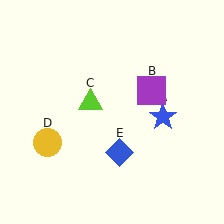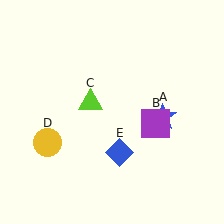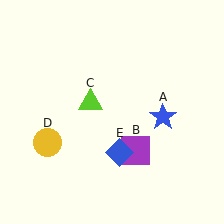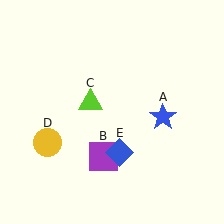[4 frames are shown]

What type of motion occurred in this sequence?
The purple square (object B) rotated clockwise around the center of the scene.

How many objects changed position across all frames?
1 object changed position: purple square (object B).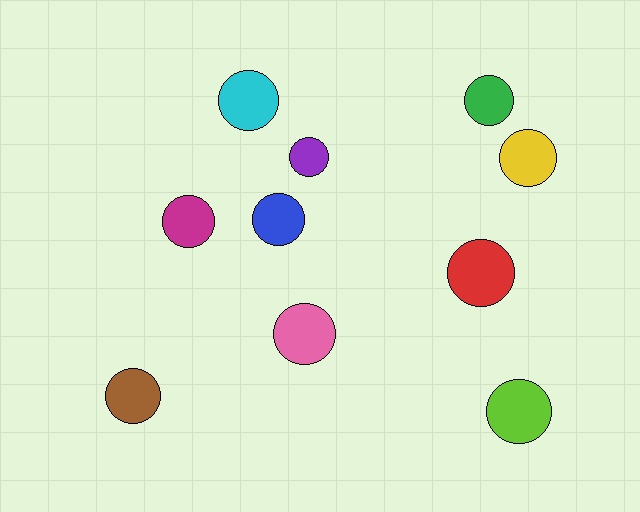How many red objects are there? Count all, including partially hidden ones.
There is 1 red object.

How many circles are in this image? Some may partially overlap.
There are 10 circles.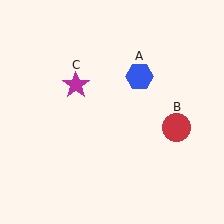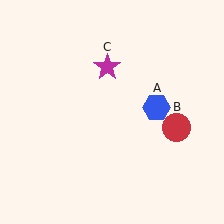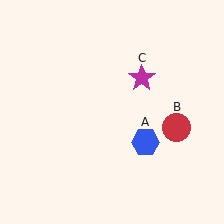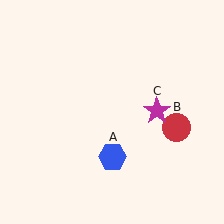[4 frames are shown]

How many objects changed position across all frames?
2 objects changed position: blue hexagon (object A), magenta star (object C).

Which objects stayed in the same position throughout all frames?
Red circle (object B) remained stationary.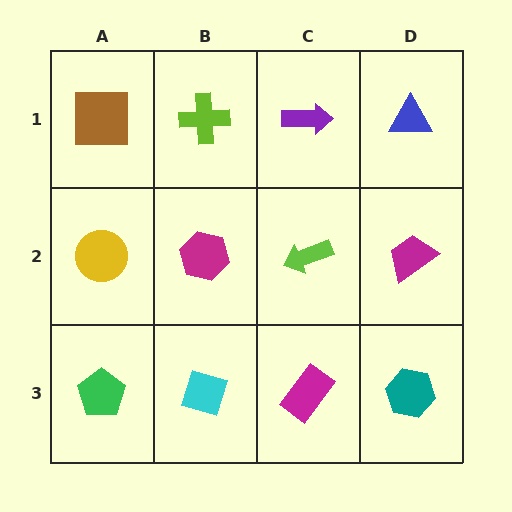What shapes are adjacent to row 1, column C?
A lime arrow (row 2, column C), a lime cross (row 1, column B), a blue triangle (row 1, column D).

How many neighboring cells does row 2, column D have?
3.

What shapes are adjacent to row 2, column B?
A lime cross (row 1, column B), a cyan diamond (row 3, column B), a yellow circle (row 2, column A), a lime arrow (row 2, column C).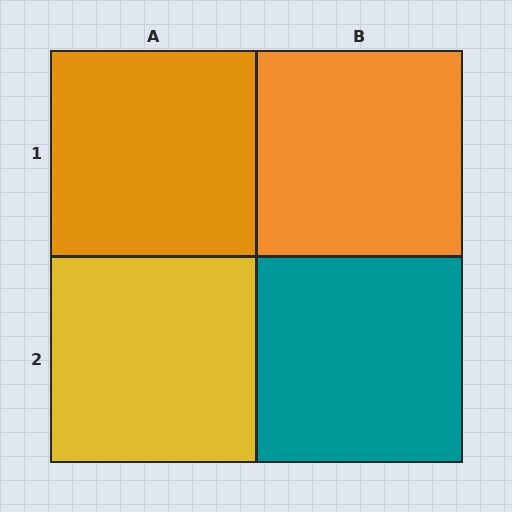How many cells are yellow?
1 cell is yellow.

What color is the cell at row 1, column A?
Orange.